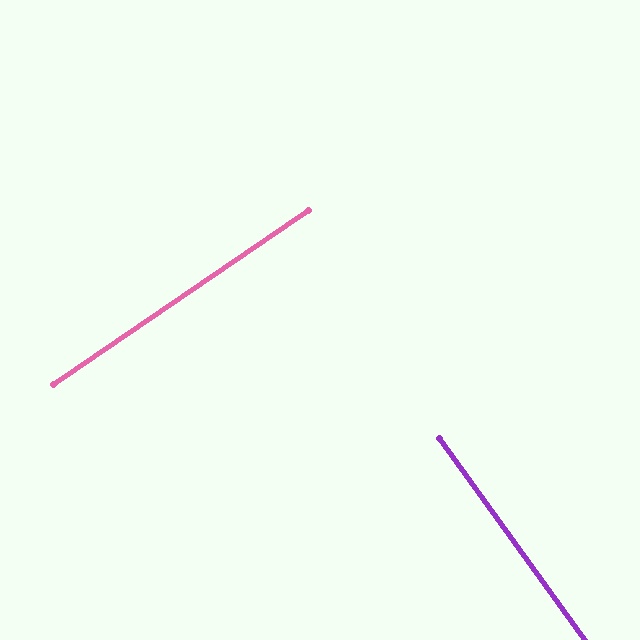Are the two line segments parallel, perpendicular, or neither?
Perpendicular — they meet at approximately 88°.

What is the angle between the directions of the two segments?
Approximately 88 degrees.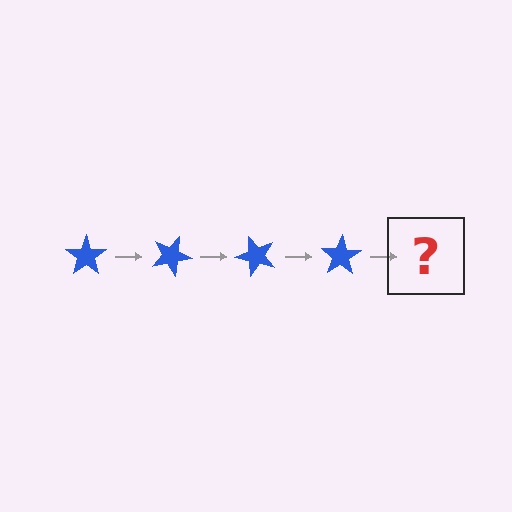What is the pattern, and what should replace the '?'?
The pattern is that the star rotates 25 degrees each step. The '?' should be a blue star rotated 100 degrees.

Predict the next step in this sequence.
The next step is a blue star rotated 100 degrees.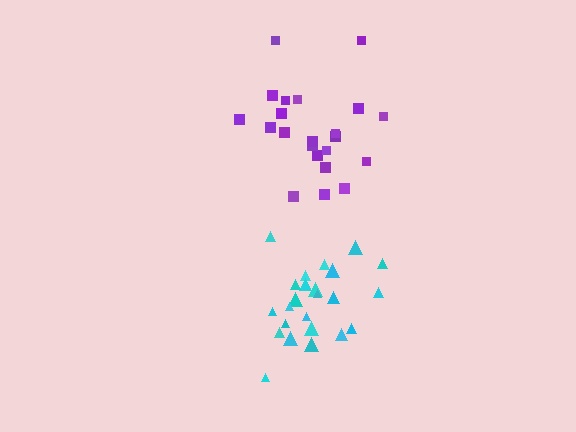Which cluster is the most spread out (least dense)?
Purple.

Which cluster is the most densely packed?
Cyan.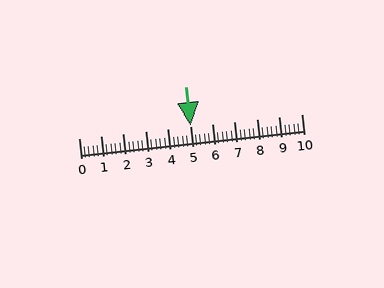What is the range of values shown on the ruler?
The ruler shows values from 0 to 10.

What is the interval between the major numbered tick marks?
The major tick marks are spaced 1 units apart.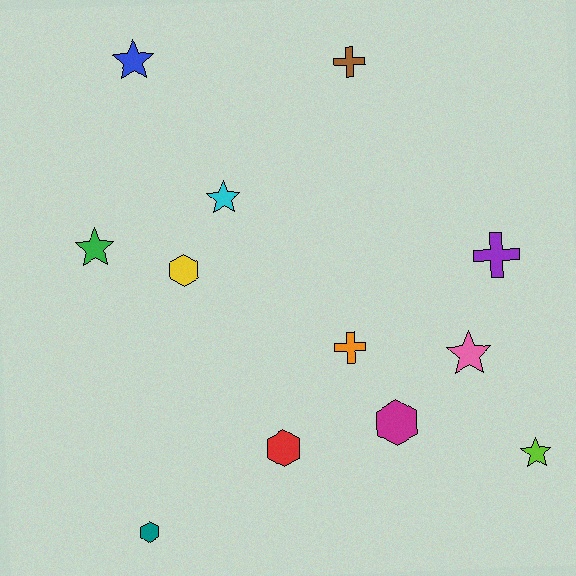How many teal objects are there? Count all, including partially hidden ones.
There is 1 teal object.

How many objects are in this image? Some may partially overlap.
There are 12 objects.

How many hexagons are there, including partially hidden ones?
There are 4 hexagons.